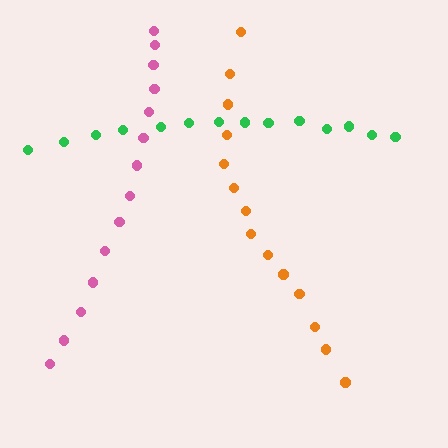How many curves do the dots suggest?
There are 3 distinct paths.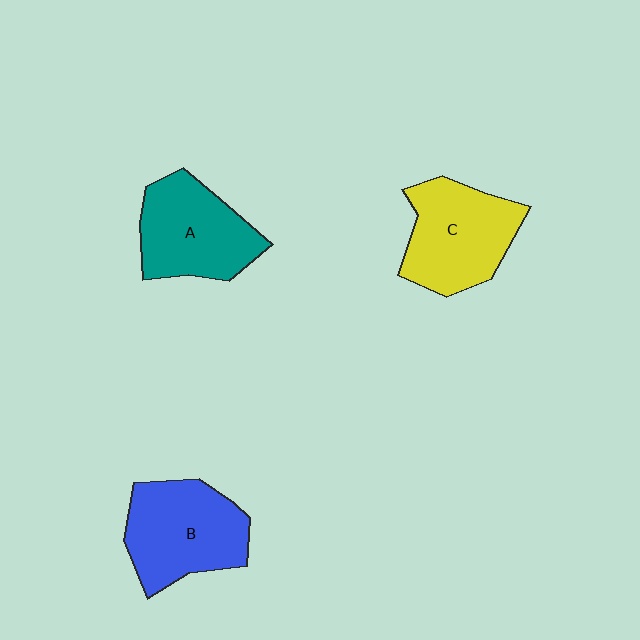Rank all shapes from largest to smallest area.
From largest to smallest: B (blue), C (yellow), A (teal).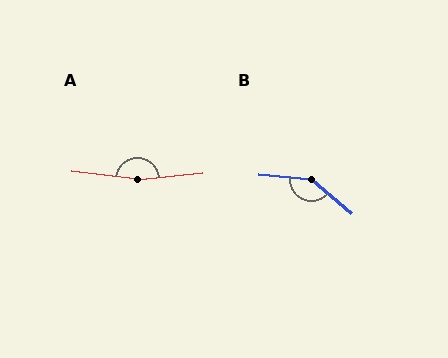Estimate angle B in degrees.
Approximately 145 degrees.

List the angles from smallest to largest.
B (145°), A (168°).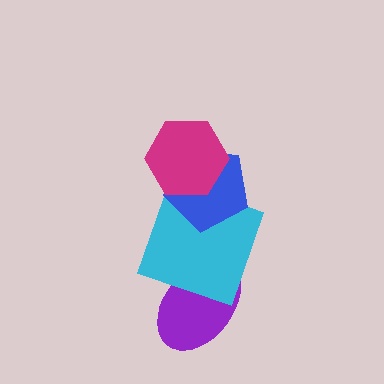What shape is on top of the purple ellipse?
The cyan square is on top of the purple ellipse.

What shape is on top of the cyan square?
The blue pentagon is on top of the cyan square.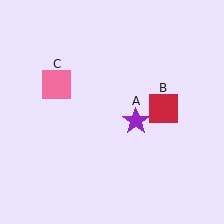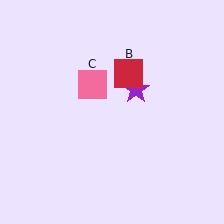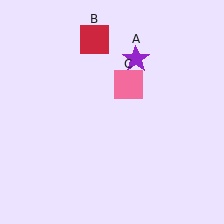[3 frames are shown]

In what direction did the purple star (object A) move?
The purple star (object A) moved up.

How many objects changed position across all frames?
3 objects changed position: purple star (object A), red square (object B), pink square (object C).